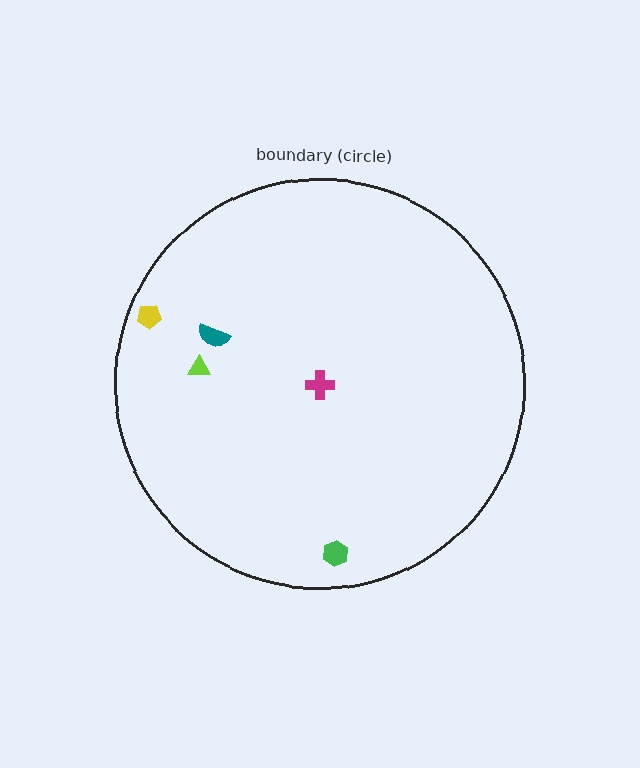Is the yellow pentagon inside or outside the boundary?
Inside.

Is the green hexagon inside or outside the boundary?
Inside.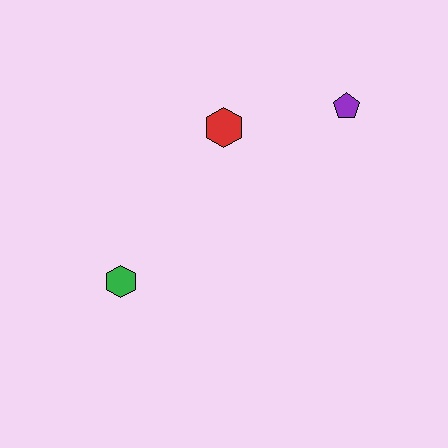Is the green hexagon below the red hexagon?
Yes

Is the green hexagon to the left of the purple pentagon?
Yes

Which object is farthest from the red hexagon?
The green hexagon is farthest from the red hexagon.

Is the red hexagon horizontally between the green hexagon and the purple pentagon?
Yes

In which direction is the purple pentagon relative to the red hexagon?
The purple pentagon is to the right of the red hexagon.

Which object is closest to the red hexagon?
The purple pentagon is closest to the red hexagon.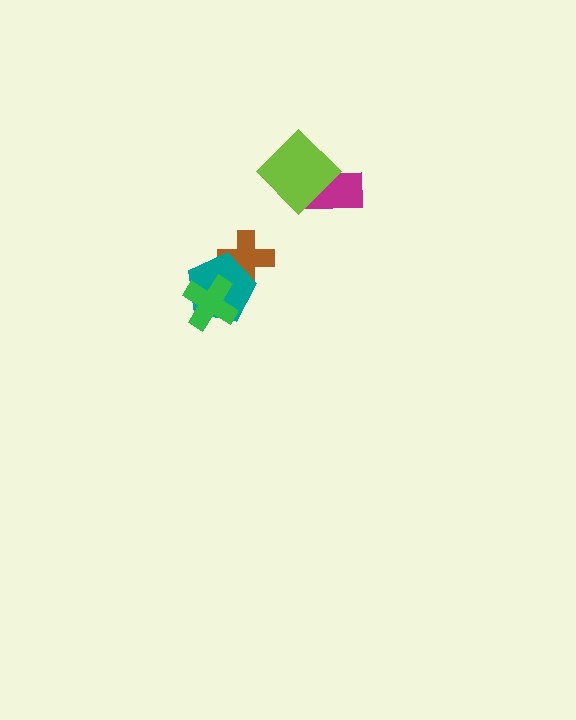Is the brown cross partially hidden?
Yes, it is partially covered by another shape.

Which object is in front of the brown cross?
The teal pentagon is in front of the brown cross.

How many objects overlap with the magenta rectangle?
1 object overlaps with the magenta rectangle.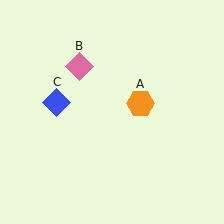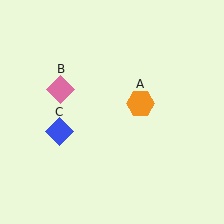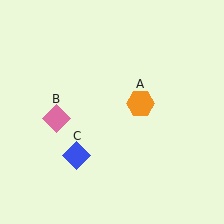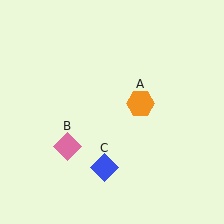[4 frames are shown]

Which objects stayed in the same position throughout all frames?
Orange hexagon (object A) remained stationary.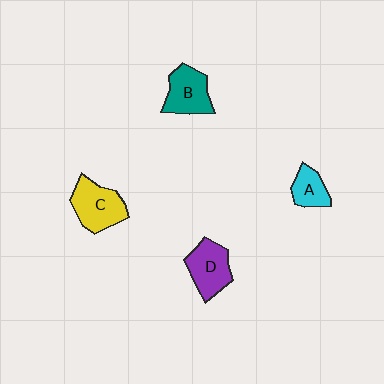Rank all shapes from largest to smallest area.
From largest to smallest: C (yellow), D (purple), B (teal), A (cyan).